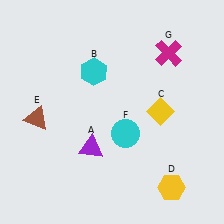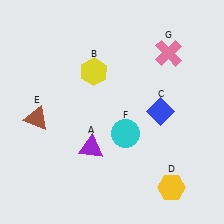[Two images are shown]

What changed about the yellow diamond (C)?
In Image 1, C is yellow. In Image 2, it changed to blue.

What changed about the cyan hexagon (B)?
In Image 1, B is cyan. In Image 2, it changed to yellow.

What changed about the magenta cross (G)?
In Image 1, G is magenta. In Image 2, it changed to pink.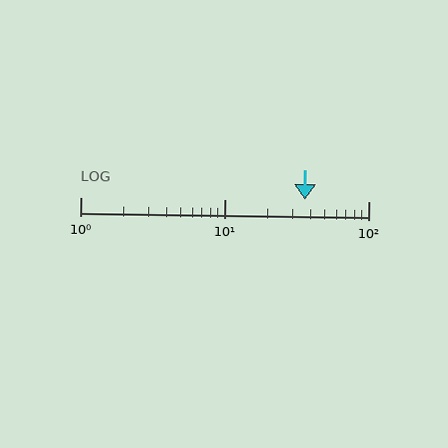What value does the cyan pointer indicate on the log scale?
The pointer indicates approximately 36.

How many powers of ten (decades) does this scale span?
The scale spans 2 decades, from 1 to 100.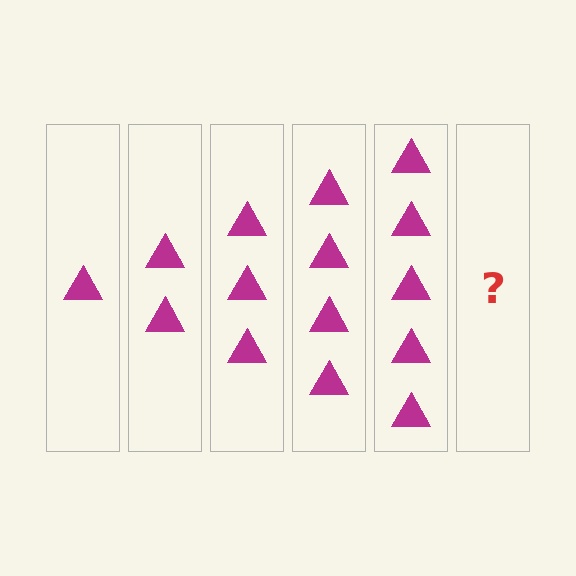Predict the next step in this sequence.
The next step is 6 triangles.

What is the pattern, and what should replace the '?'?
The pattern is that each step adds one more triangle. The '?' should be 6 triangles.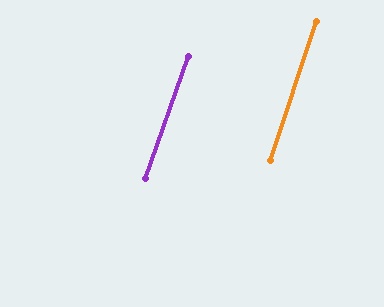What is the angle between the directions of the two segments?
Approximately 1 degree.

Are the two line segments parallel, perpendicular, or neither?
Parallel — their directions differ by only 1.0°.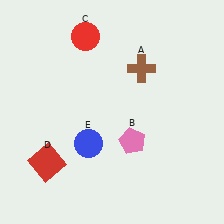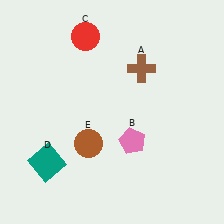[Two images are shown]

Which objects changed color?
D changed from red to teal. E changed from blue to brown.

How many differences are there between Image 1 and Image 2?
There are 2 differences between the two images.